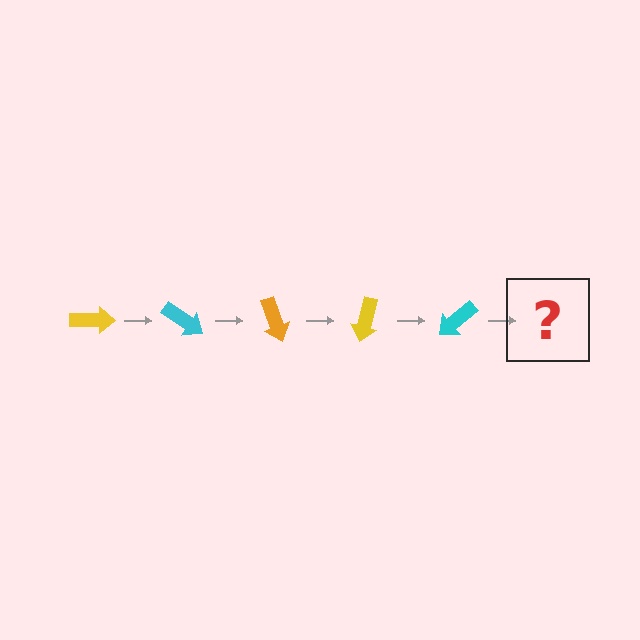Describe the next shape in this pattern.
It should be an orange arrow, rotated 175 degrees from the start.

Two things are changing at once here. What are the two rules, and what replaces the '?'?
The two rules are that it rotates 35 degrees each step and the color cycles through yellow, cyan, and orange. The '?' should be an orange arrow, rotated 175 degrees from the start.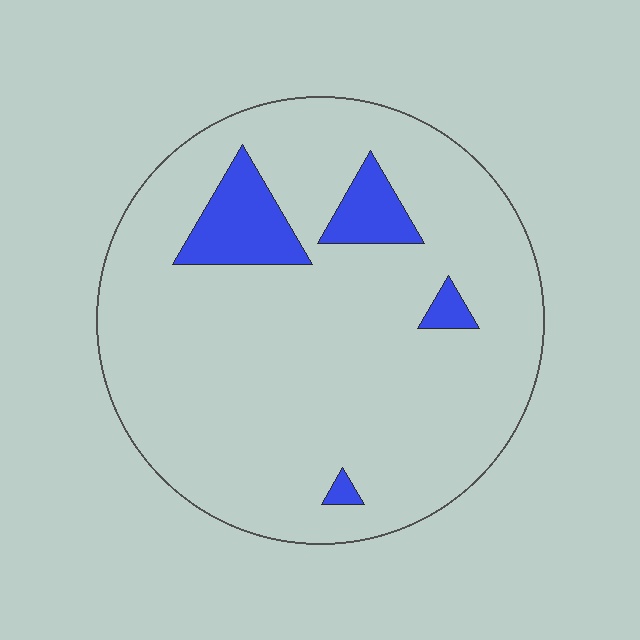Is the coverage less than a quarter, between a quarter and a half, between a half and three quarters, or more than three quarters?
Less than a quarter.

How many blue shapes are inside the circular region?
4.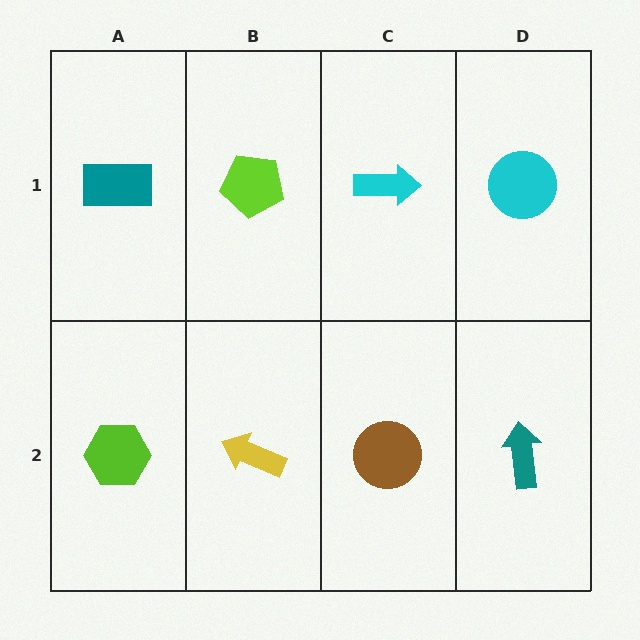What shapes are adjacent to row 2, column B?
A lime pentagon (row 1, column B), a lime hexagon (row 2, column A), a brown circle (row 2, column C).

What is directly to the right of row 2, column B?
A brown circle.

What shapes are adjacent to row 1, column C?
A brown circle (row 2, column C), a lime pentagon (row 1, column B), a cyan circle (row 1, column D).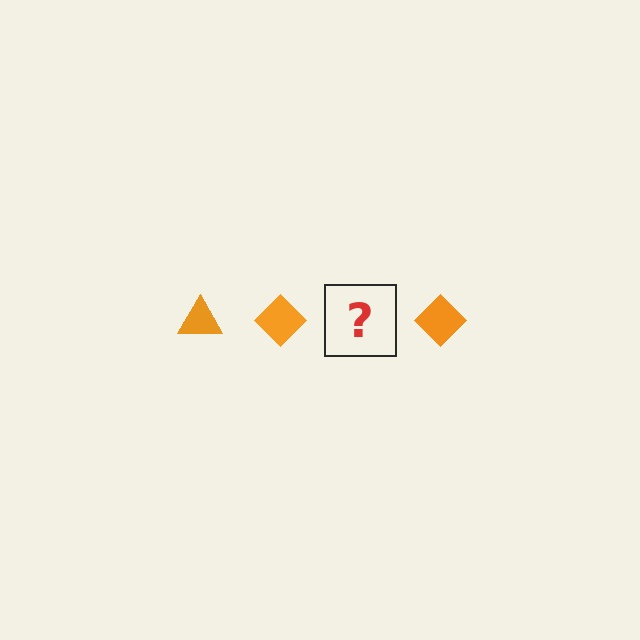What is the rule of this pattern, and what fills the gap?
The rule is that the pattern cycles through triangle, diamond shapes in orange. The gap should be filled with an orange triangle.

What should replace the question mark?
The question mark should be replaced with an orange triangle.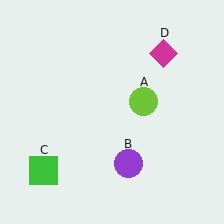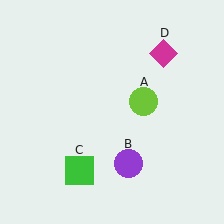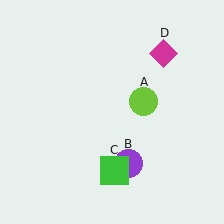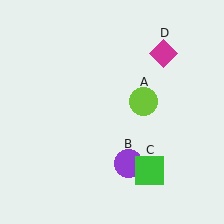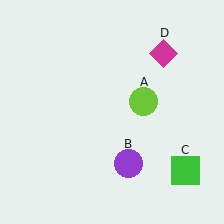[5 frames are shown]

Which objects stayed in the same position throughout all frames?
Lime circle (object A) and purple circle (object B) and magenta diamond (object D) remained stationary.